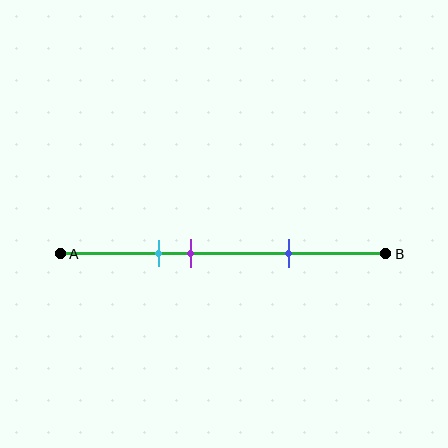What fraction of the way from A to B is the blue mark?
The blue mark is approximately 70% (0.7) of the way from A to B.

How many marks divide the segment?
There are 3 marks dividing the segment.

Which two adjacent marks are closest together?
The cyan and purple marks are the closest adjacent pair.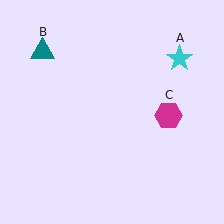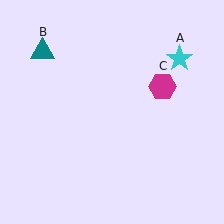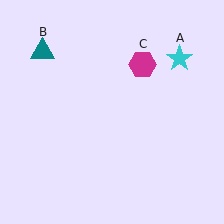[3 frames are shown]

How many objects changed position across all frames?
1 object changed position: magenta hexagon (object C).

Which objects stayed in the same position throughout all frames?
Cyan star (object A) and teal triangle (object B) remained stationary.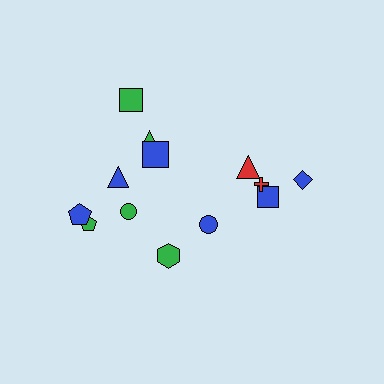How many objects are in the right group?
There are 5 objects.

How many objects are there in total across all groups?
There are 13 objects.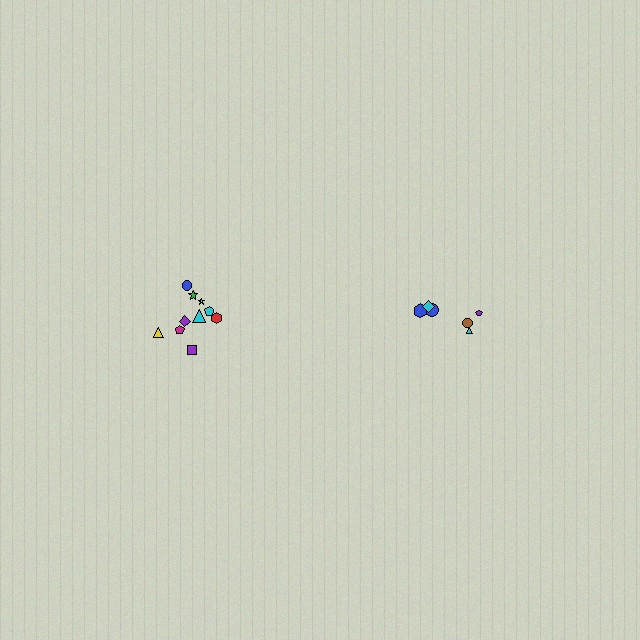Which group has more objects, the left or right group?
The left group.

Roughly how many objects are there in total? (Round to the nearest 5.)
Roughly 15 objects in total.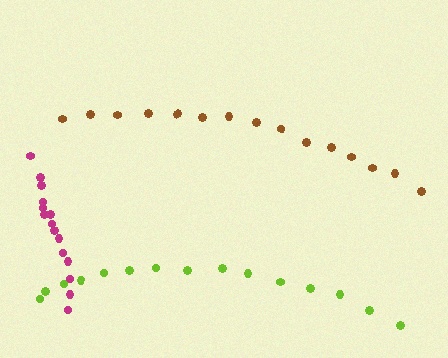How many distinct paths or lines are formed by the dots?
There are 3 distinct paths.